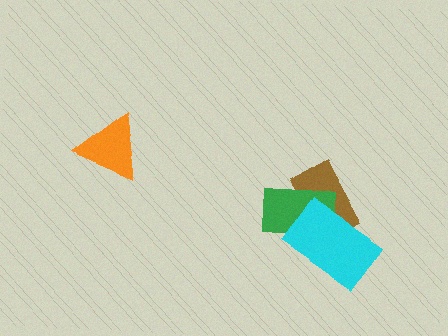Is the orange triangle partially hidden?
No, no other shape covers it.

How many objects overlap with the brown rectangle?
2 objects overlap with the brown rectangle.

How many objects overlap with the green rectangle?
2 objects overlap with the green rectangle.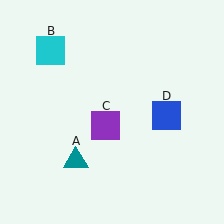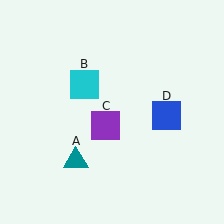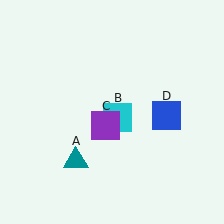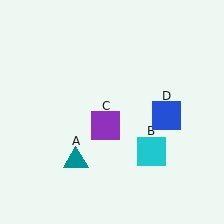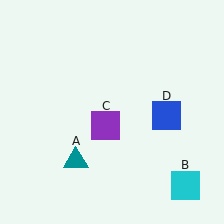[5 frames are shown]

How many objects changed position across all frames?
1 object changed position: cyan square (object B).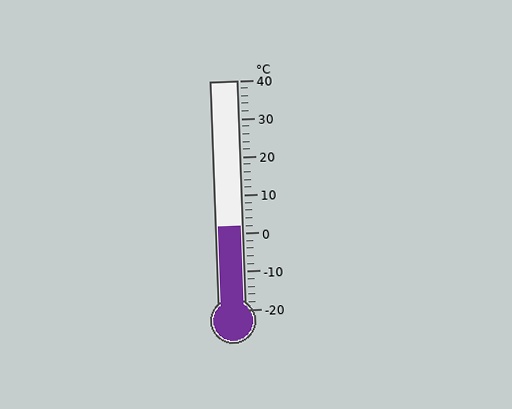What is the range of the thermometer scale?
The thermometer scale ranges from -20°C to 40°C.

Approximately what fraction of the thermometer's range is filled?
The thermometer is filled to approximately 35% of its range.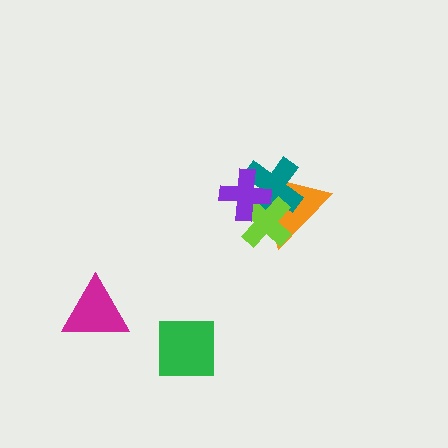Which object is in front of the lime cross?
The purple cross is in front of the lime cross.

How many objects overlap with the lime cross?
3 objects overlap with the lime cross.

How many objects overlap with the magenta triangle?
0 objects overlap with the magenta triangle.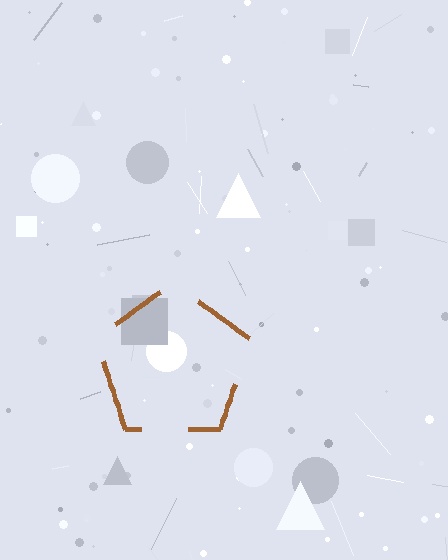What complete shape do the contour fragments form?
The contour fragments form a pentagon.